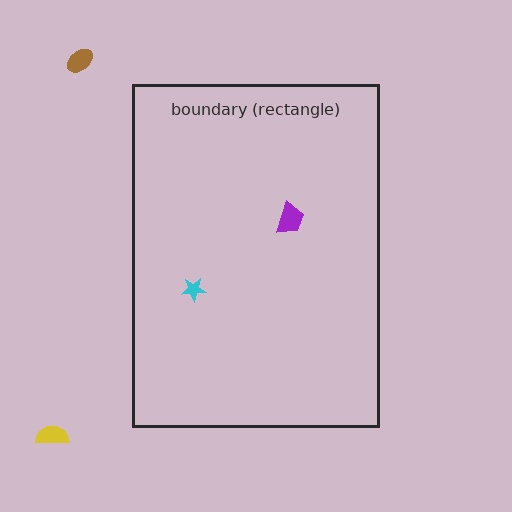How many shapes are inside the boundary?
2 inside, 2 outside.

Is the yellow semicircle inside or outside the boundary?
Outside.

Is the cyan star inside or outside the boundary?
Inside.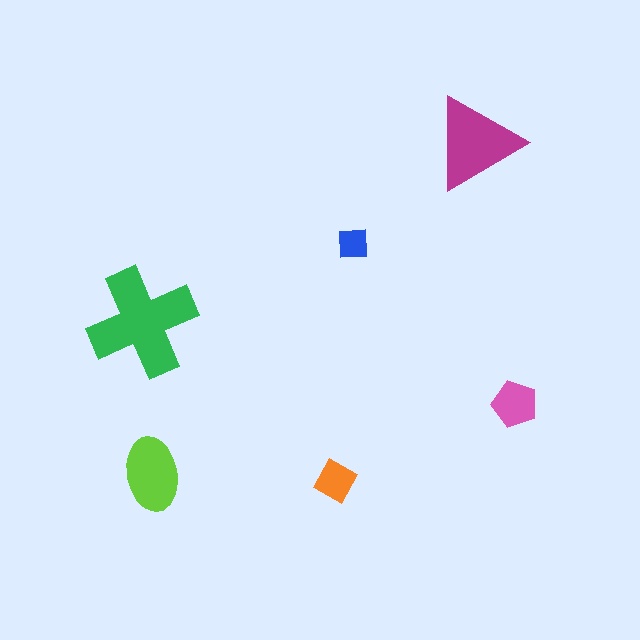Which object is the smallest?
The blue square.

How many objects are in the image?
There are 6 objects in the image.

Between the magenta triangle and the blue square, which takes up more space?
The magenta triangle.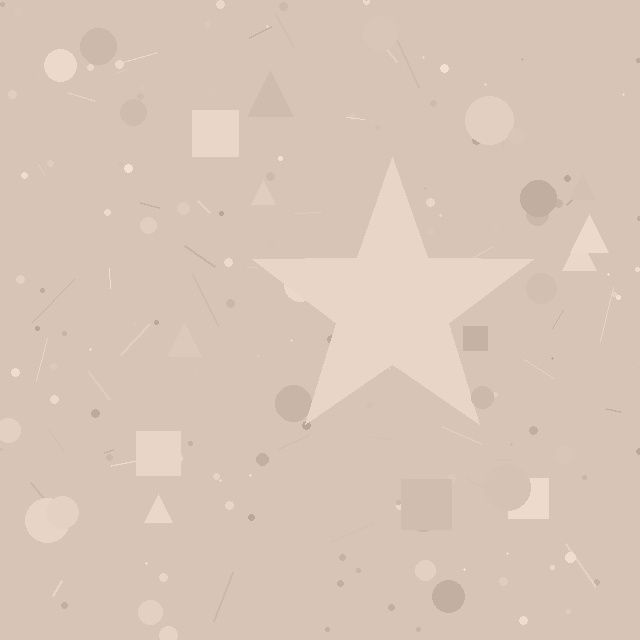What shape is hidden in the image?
A star is hidden in the image.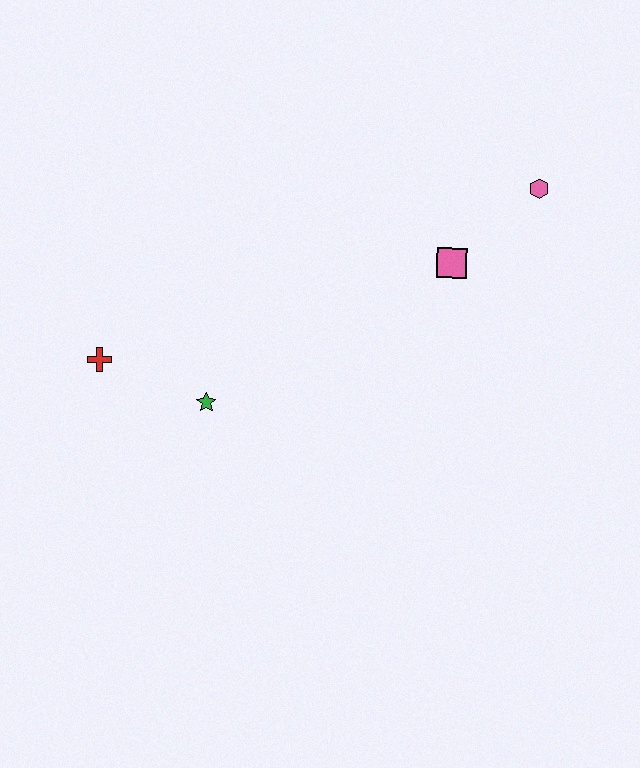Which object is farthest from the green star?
The pink hexagon is farthest from the green star.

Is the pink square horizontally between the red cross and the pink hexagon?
Yes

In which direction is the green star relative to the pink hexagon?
The green star is to the left of the pink hexagon.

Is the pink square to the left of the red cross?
No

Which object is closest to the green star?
The red cross is closest to the green star.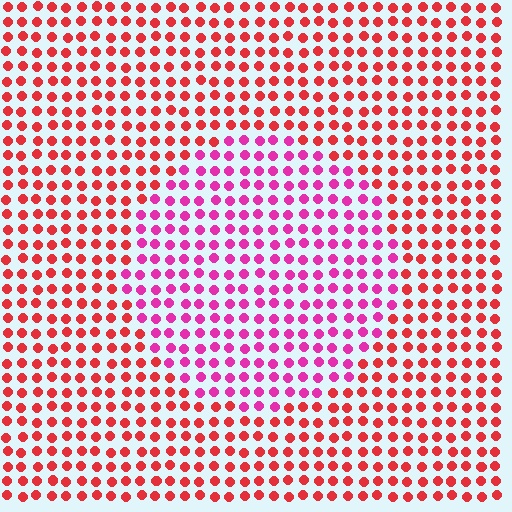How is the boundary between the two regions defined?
The boundary is defined purely by a slight shift in hue (about 39 degrees). Spacing, size, and orientation are identical on both sides.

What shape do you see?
I see a circle.